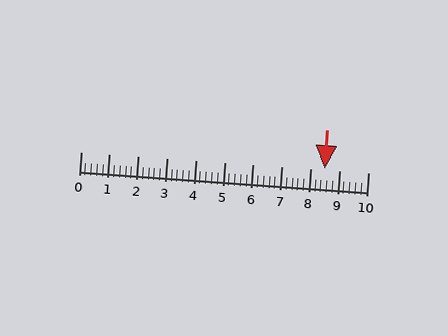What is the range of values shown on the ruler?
The ruler shows values from 0 to 10.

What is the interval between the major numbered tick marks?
The major tick marks are spaced 1 units apart.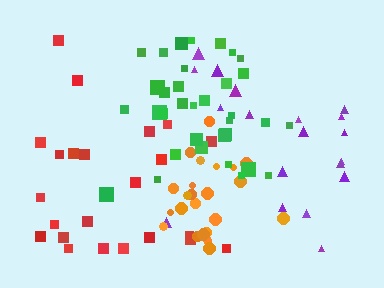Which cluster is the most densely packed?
Orange.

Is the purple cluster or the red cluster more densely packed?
Red.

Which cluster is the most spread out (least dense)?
Purple.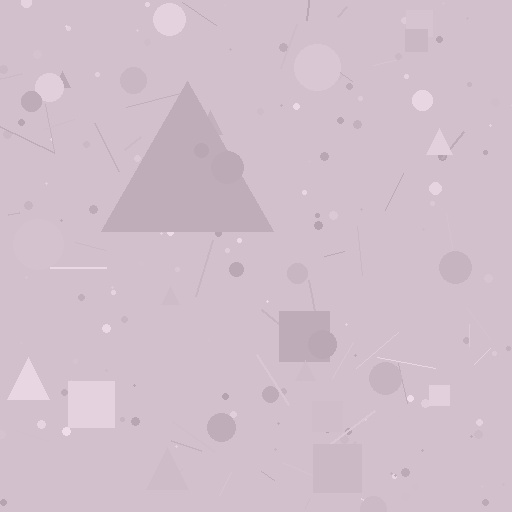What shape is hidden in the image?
A triangle is hidden in the image.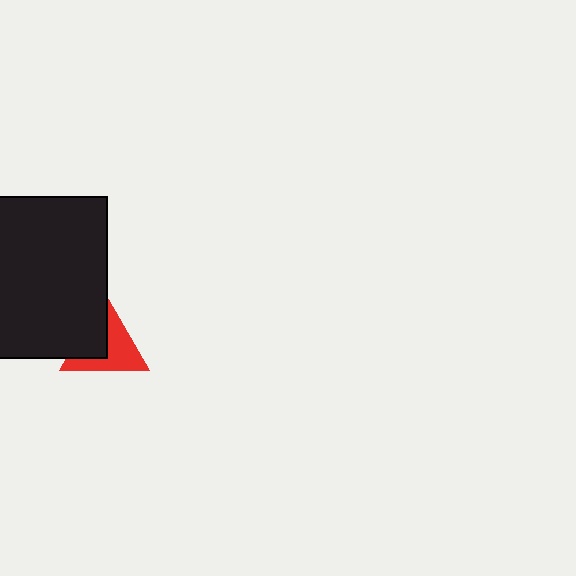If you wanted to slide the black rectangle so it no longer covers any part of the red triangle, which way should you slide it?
Slide it left — that is the most direct way to separate the two shapes.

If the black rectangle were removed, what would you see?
You would see the complete red triangle.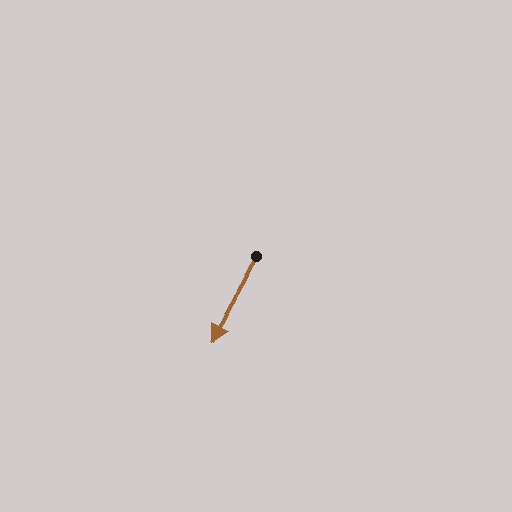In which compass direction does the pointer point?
Southwest.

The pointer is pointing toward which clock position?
Roughly 7 o'clock.